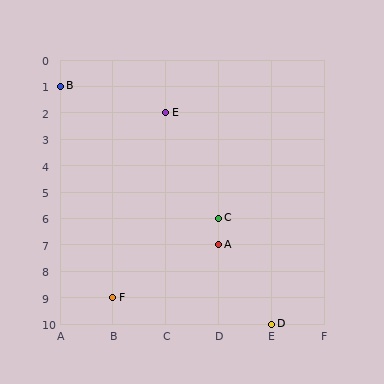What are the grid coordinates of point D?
Point D is at grid coordinates (E, 10).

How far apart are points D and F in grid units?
Points D and F are 3 columns and 1 row apart (about 3.2 grid units diagonally).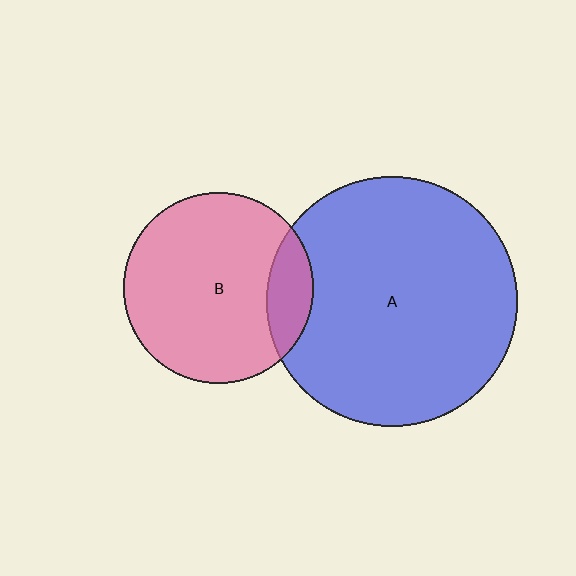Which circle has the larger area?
Circle A (blue).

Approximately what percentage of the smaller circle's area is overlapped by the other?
Approximately 15%.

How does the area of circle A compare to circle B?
Approximately 1.7 times.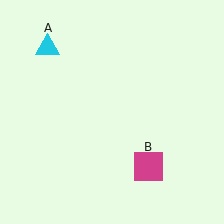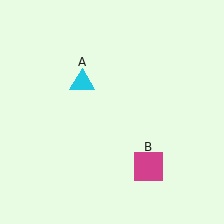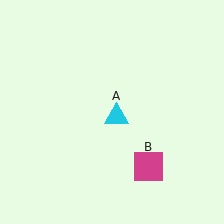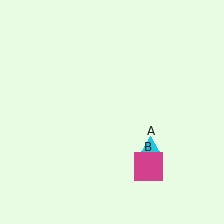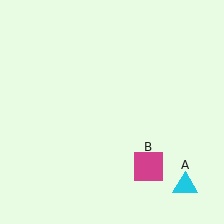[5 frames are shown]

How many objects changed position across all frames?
1 object changed position: cyan triangle (object A).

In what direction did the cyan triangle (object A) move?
The cyan triangle (object A) moved down and to the right.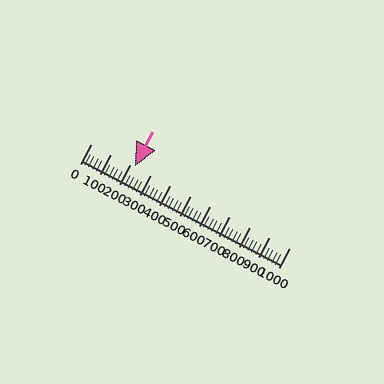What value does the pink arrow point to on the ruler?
The pink arrow points to approximately 220.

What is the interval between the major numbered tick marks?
The major tick marks are spaced 100 units apart.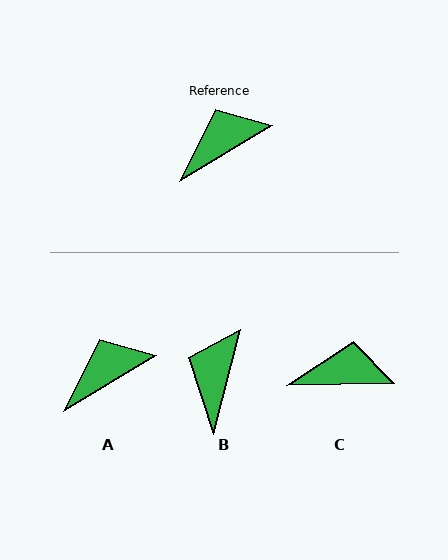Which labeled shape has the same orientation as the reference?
A.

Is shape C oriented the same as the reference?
No, it is off by about 30 degrees.